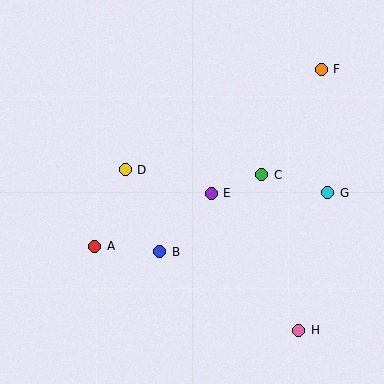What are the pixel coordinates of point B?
Point B is at (160, 252).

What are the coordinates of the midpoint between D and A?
The midpoint between D and A is at (110, 208).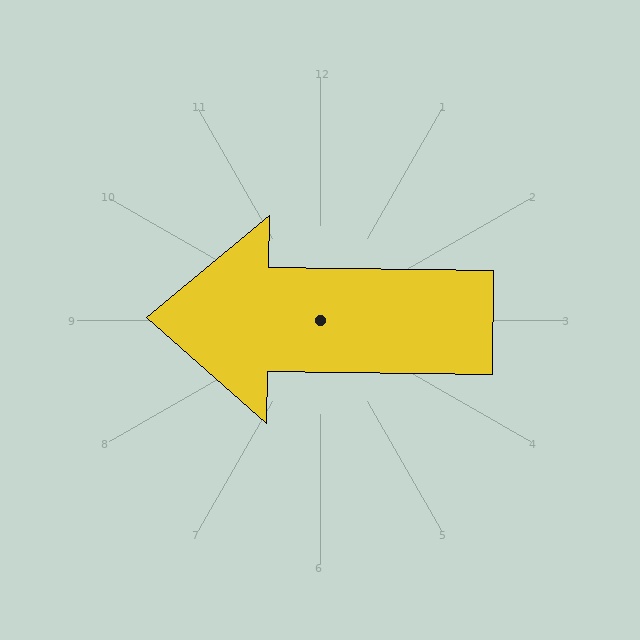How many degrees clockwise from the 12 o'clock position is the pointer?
Approximately 271 degrees.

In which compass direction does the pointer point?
West.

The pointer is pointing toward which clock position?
Roughly 9 o'clock.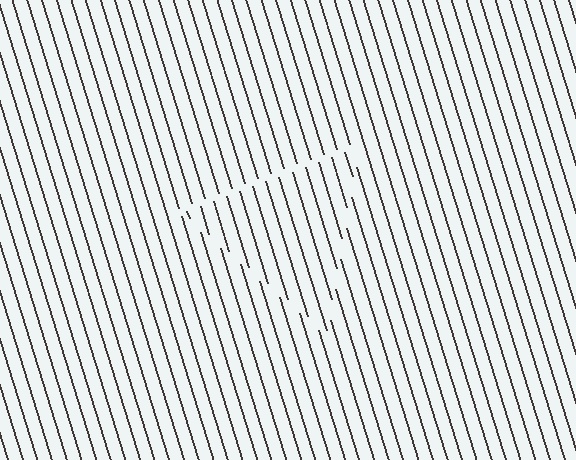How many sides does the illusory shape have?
3 sides — the line-ends trace a triangle.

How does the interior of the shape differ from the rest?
The interior of the shape contains the same grating, shifted by half a period — the contour is defined by the phase discontinuity where line-ends from the inner and outer gratings abut.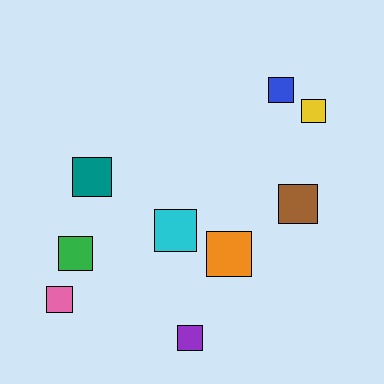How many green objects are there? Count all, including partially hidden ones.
There is 1 green object.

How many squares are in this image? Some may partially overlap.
There are 9 squares.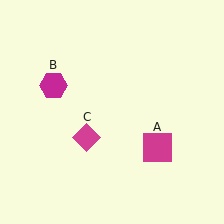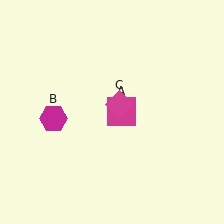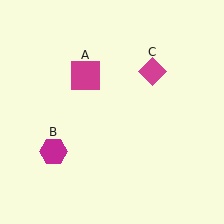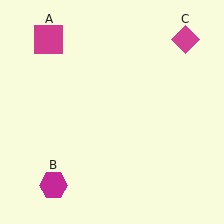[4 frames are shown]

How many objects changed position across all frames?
3 objects changed position: magenta square (object A), magenta hexagon (object B), magenta diamond (object C).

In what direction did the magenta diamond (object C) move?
The magenta diamond (object C) moved up and to the right.